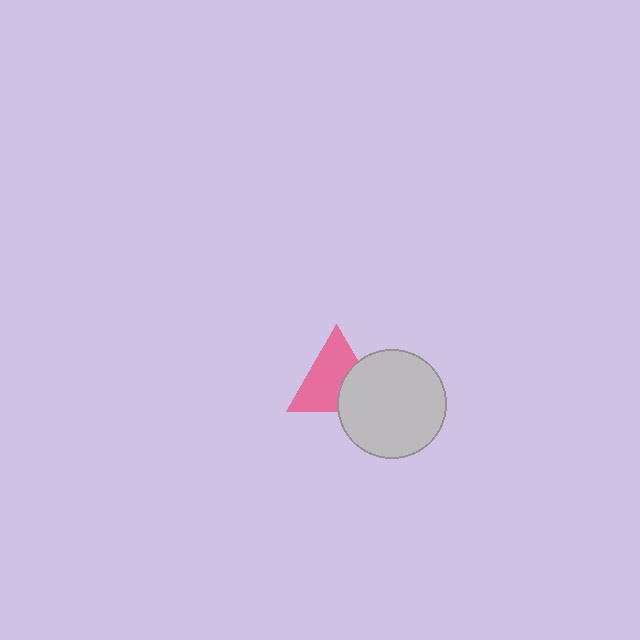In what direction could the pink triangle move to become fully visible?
The pink triangle could move toward the upper-left. That would shift it out from behind the light gray circle entirely.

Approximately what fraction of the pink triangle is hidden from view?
Roughly 35% of the pink triangle is hidden behind the light gray circle.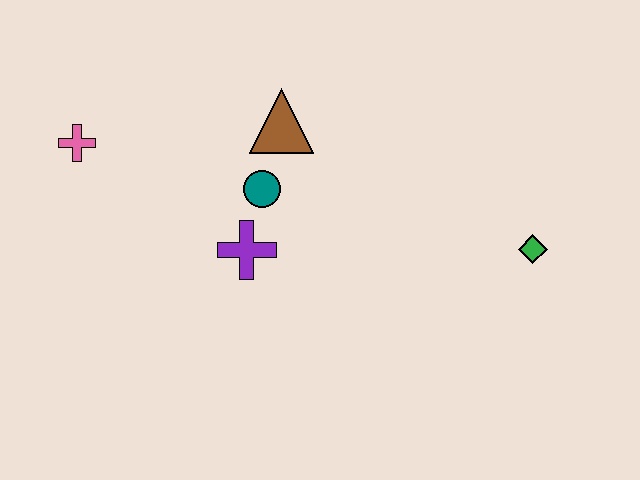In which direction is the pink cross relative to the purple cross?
The pink cross is to the left of the purple cross.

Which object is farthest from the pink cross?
The green diamond is farthest from the pink cross.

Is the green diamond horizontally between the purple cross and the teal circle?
No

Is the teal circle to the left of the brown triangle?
Yes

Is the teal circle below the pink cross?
Yes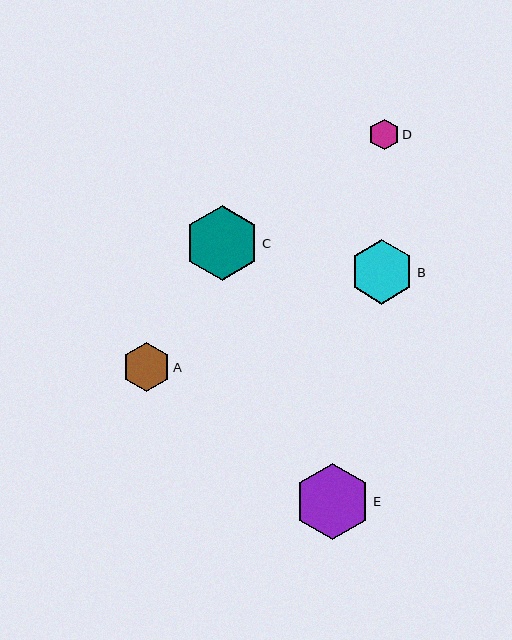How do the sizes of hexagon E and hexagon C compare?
Hexagon E and hexagon C are approximately the same size.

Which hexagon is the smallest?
Hexagon D is the smallest with a size of approximately 31 pixels.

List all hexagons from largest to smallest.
From largest to smallest: E, C, B, A, D.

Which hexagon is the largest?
Hexagon E is the largest with a size of approximately 76 pixels.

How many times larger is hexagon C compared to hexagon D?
Hexagon C is approximately 2.4 times the size of hexagon D.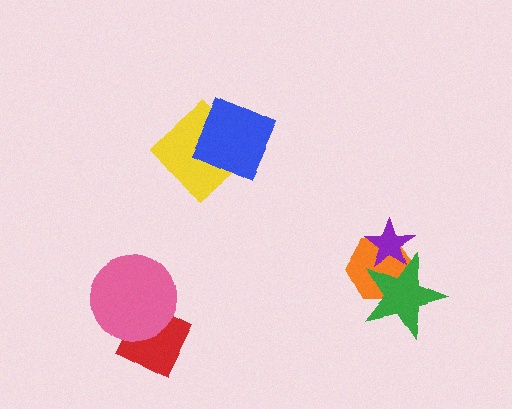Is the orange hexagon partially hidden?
Yes, it is partially covered by another shape.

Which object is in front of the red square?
The pink circle is in front of the red square.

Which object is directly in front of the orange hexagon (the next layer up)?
The purple star is directly in front of the orange hexagon.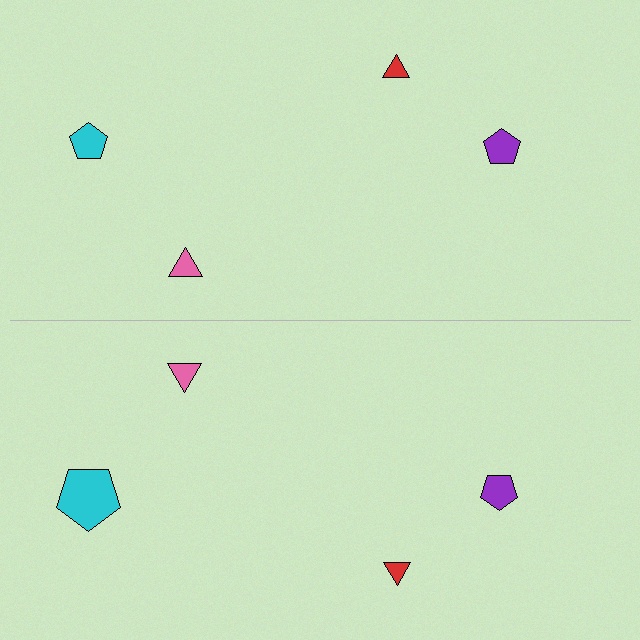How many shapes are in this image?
There are 8 shapes in this image.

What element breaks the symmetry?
The cyan pentagon on the bottom side has a different size than its mirror counterpart.